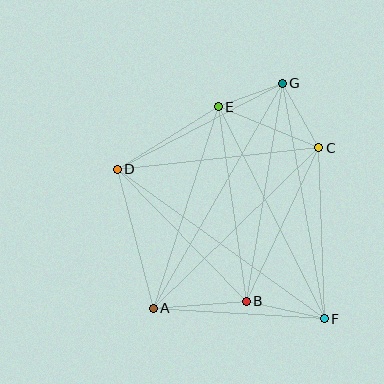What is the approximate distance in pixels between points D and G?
The distance between D and G is approximately 186 pixels.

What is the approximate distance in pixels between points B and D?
The distance between B and D is approximately 185 pixels.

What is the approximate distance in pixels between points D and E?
The distance between D and E is approximately 119 pixels.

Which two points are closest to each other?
Points E and G are closest to each other.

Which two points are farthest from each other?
Points A and G are farthest from each other.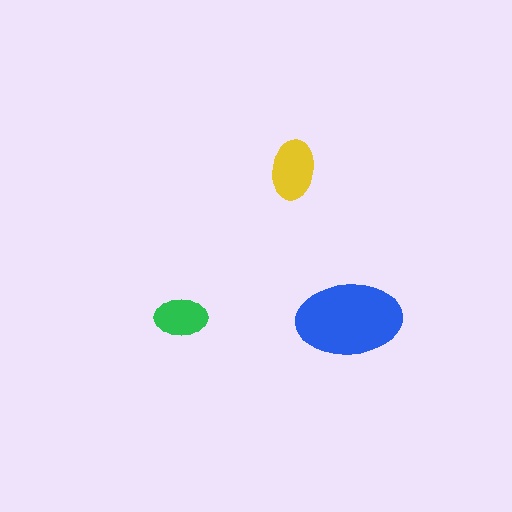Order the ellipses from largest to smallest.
the blue one, the yellow one, the green one.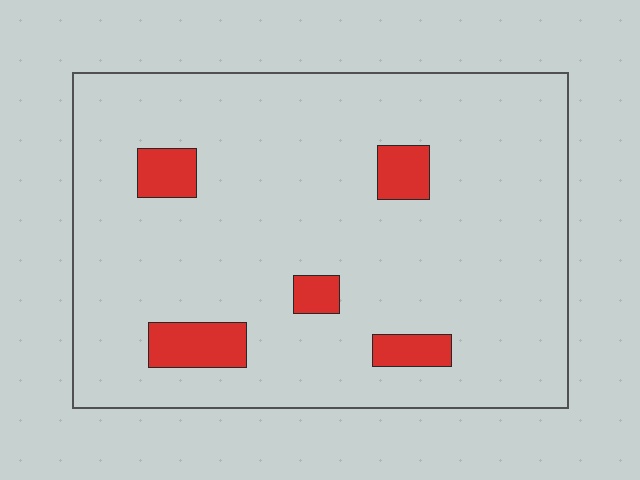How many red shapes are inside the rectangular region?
5.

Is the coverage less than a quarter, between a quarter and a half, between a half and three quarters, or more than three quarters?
Less than a quarter.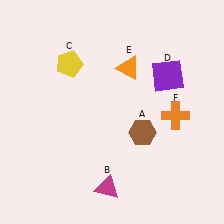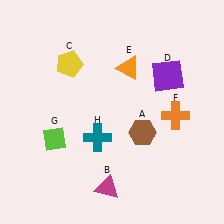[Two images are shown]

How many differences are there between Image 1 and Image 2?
There are 2 differences between the two images.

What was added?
A lime diamond (G), a teal cross (H) were added in Image 2.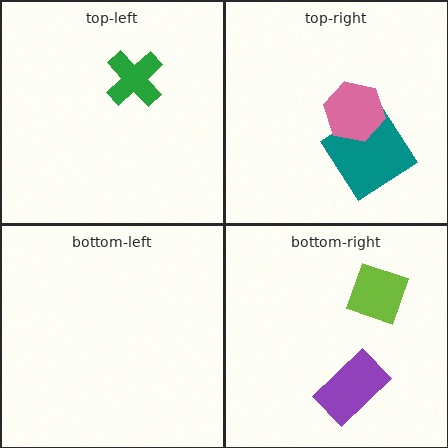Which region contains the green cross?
The top-left region.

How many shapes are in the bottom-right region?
2.